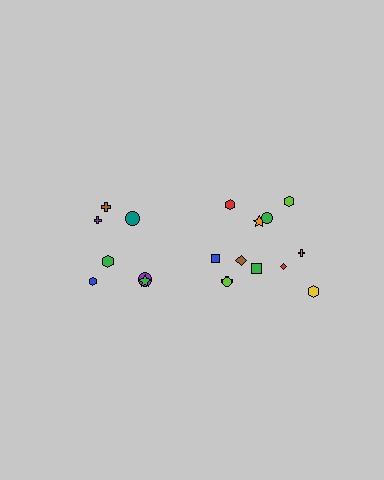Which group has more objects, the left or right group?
The right group.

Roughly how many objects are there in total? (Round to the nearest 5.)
Roughly 20 objects in total.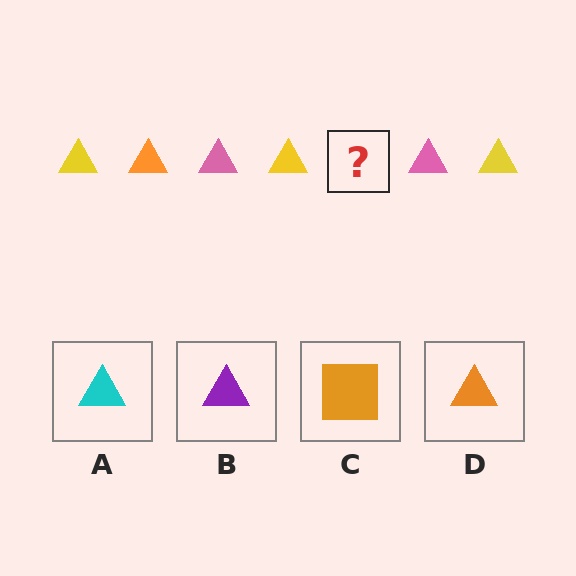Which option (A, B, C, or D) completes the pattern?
D.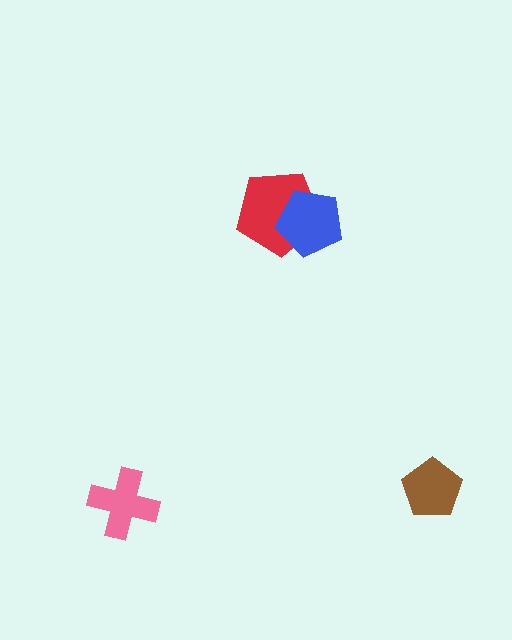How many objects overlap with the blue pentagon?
1 object overlaps with the blue pentagon.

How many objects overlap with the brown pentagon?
0 objects overlap with the brown pentagon.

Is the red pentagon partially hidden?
Yes, it is partially covered by another shape.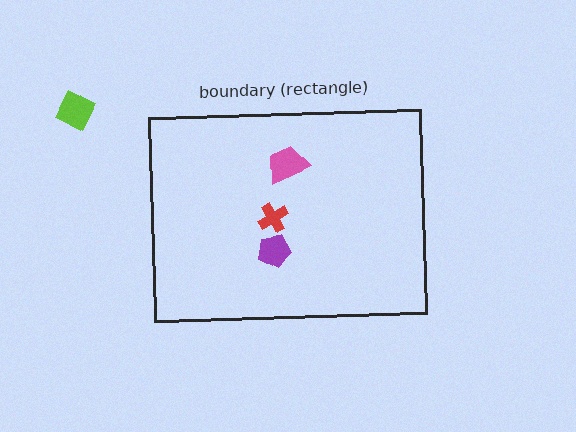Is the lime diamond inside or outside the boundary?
Outside.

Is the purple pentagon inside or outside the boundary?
Inside.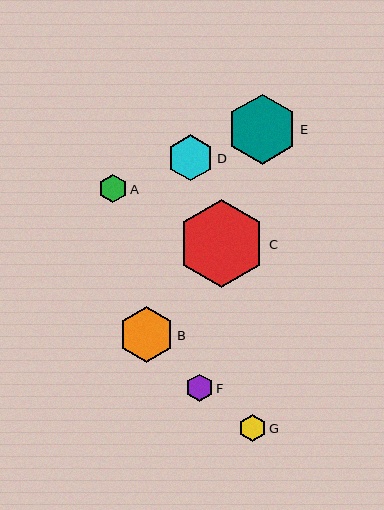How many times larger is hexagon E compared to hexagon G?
Hexagon E is approximately 2.5 times the size of hexagon G.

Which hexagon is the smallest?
Hexagon F is the smallest with a size of approximately 27 pixels.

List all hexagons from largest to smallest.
From largest to smallest: C, E, B, D, A, G, F.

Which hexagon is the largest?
Hexagon C is the largest with a size of approximately 88 pixels.